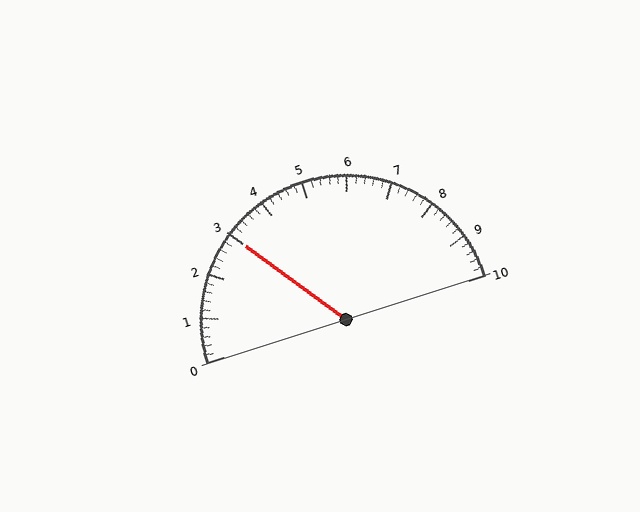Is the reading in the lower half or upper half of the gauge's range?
The reading is in the lower half of the range (0 to 10).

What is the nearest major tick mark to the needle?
The nearest major tick mark is 3.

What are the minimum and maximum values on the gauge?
The gauge ranges from 0 to 10.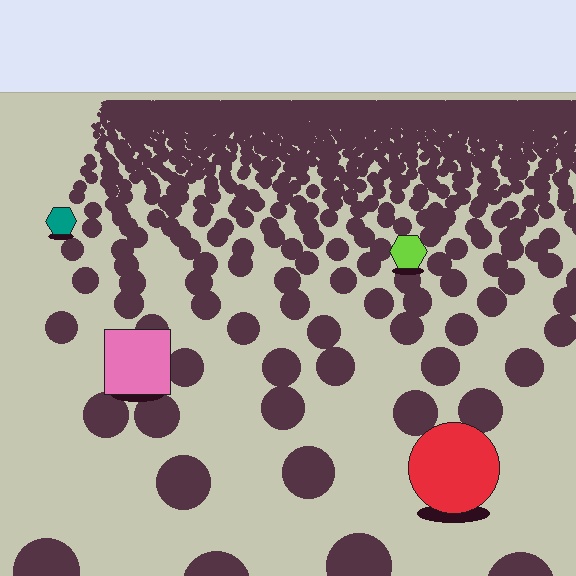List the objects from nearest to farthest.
From nearest to farthest: the red circle, the pink square, the lime hexagon, the teal hexagon.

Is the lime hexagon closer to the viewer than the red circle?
No. The red circle is closer — you can tell from the texture gradient: the ground texture is coarser near it.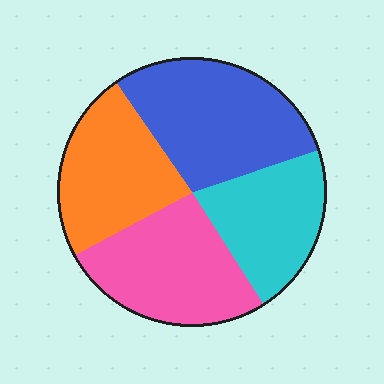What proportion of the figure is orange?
Orange covers around 25% of the figure.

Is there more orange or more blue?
Blue.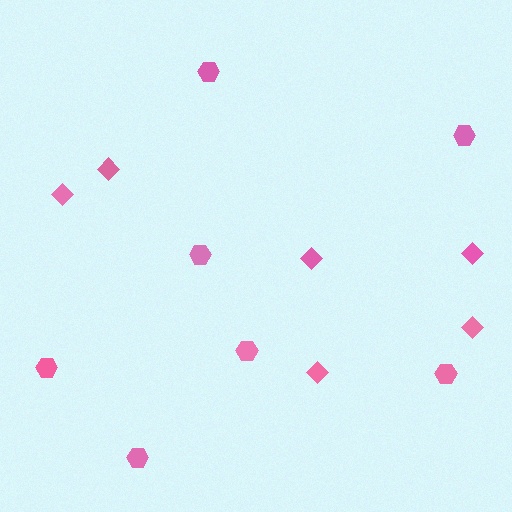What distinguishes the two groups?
There are 2 groups: one group of diamonds (6) and one group of hexagons (7).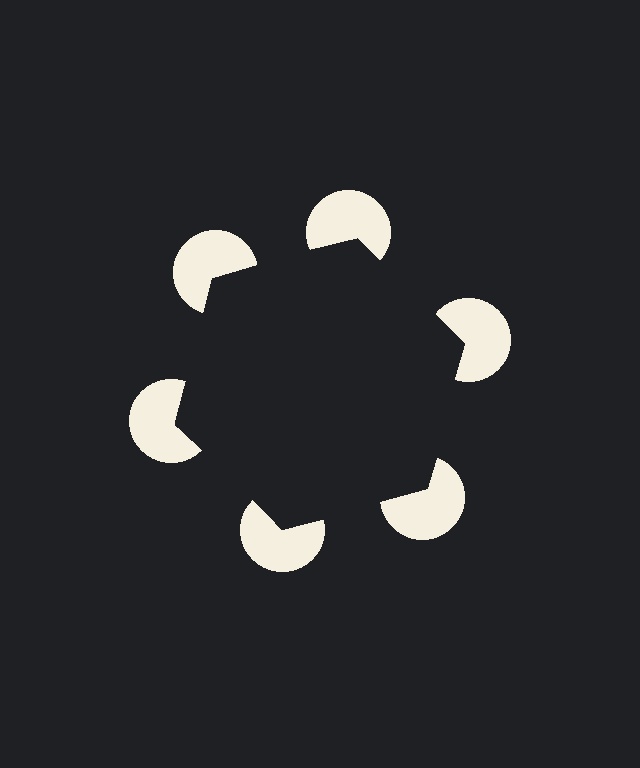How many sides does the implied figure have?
6 sides.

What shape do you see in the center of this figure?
An illusory hexagon — its edges are inferred from the aligned wedge cuts in the pac-man discs, not physically drawn.